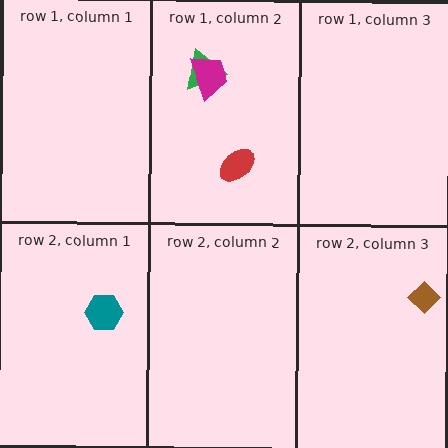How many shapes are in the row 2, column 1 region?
1.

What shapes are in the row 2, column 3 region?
The brown diamond.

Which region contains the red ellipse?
The row 1, column 2 region.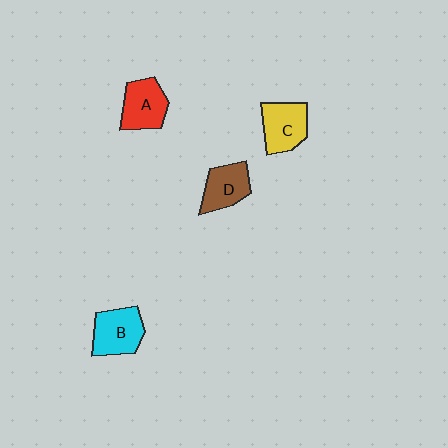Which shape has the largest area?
Shape B (cyan).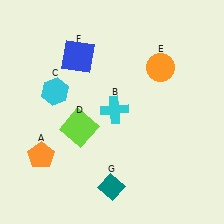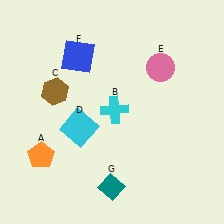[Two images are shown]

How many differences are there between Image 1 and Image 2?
There are 3 differences between the two images.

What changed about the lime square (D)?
In Image 1, D is lime. In Image 2, it changed to cyan.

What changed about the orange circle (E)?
In Image 1, E is orange. In Image 2, it changed to pink.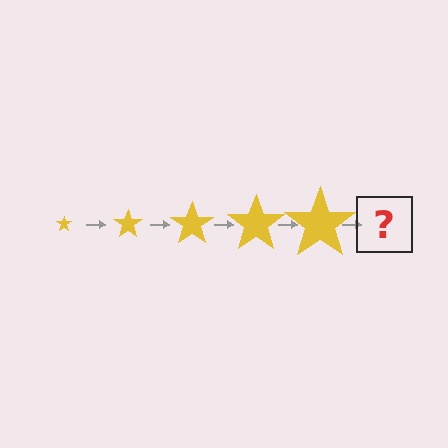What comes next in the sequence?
The next element should be a yellow star, larger than the previous one.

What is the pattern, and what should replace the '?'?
The pattern is that the star gets progressively larger each step. The '?' should be a yellow star, larger than the previous one.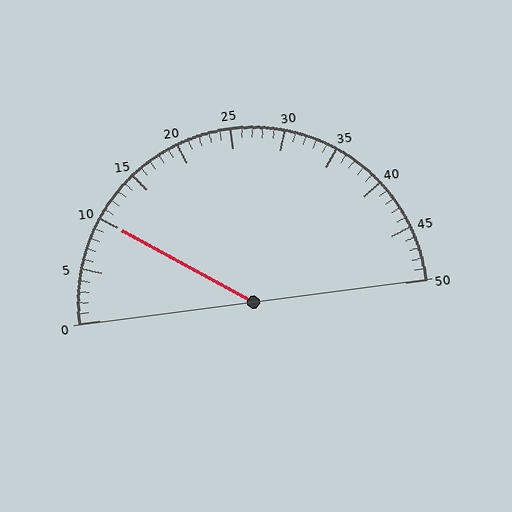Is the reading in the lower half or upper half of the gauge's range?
The reading is in the lower half of the range (0 to 50).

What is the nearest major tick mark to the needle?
The nearest major tick mark is 10.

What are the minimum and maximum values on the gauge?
The gauge ranges from 0 to 50.